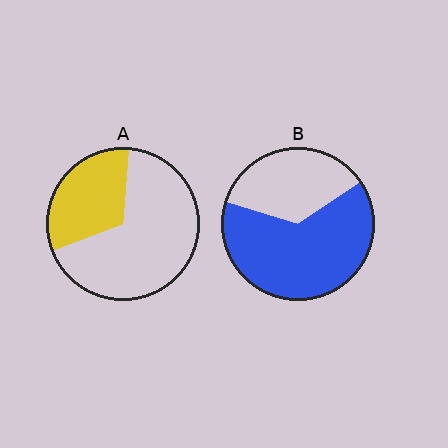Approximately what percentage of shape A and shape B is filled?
A is approximately 30% and B is approximately 65%.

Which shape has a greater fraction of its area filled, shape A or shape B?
Shape B.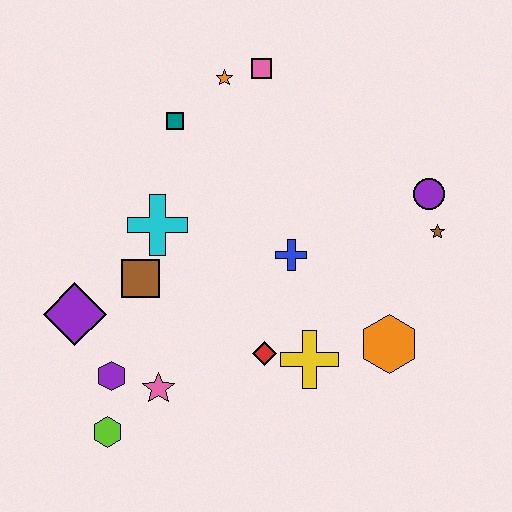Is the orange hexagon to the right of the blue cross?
Yes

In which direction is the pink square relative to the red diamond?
The pink square is above the red diamond.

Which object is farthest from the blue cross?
The lime hexagon is farthest from the blue cross.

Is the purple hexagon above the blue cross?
No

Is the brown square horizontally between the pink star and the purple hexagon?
Yes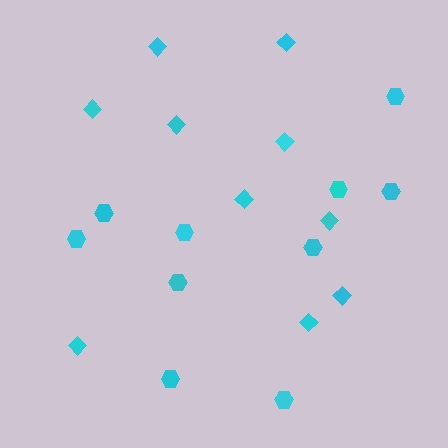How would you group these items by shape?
There are 2 groups: one group of diamonds (10) and one group of hexagons (10).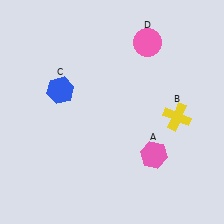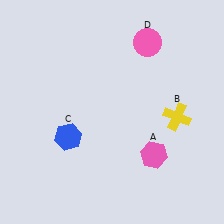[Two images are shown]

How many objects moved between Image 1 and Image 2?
1 object moved between the two images.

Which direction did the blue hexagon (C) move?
The blue hexagon (C) moved down.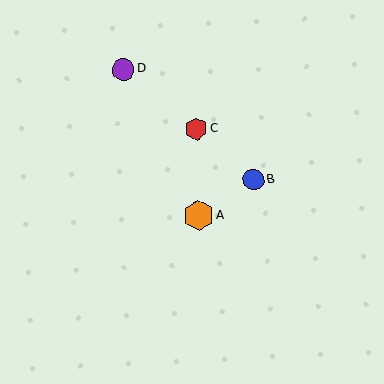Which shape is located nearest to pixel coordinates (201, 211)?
The orange hexagon (labeled A) at (199, 215) is nearest to that location.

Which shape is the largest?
The orange hexagon (labeled A) is the largest.